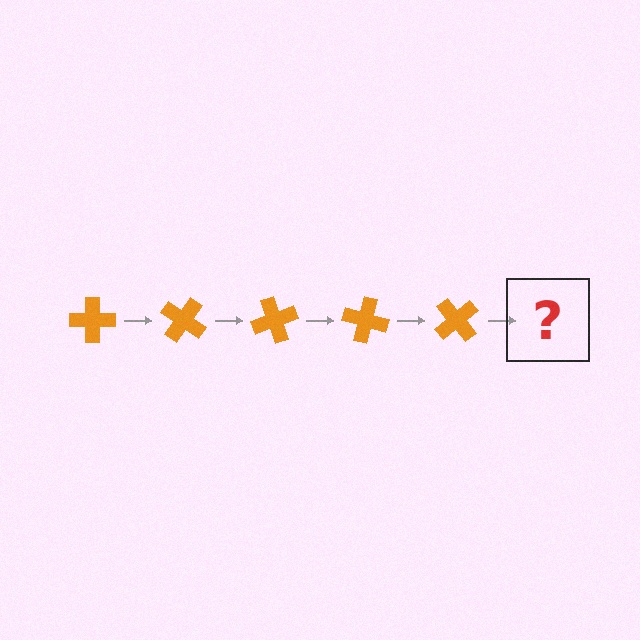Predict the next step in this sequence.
The next step is an orange cross rotated 175 degrees.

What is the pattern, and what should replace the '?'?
The pattern is that the cross rotates 35 degrees each step. The '?' should be an orange cross rotated 175 degrees.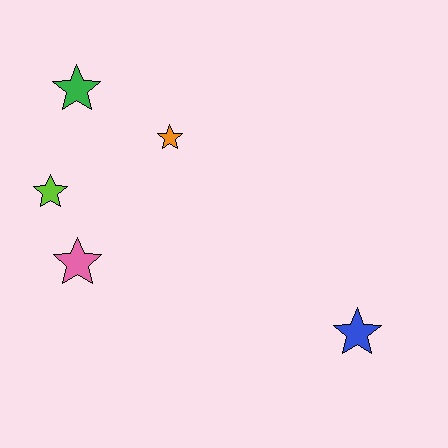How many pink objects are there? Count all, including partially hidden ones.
There is 1 pink object.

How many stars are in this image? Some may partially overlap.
There are 5 stars.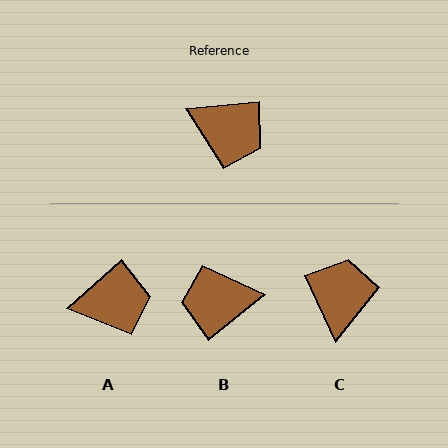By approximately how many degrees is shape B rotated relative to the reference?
Approximately 147 degrees clockwise.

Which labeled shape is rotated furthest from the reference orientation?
B, about 147 degrees away.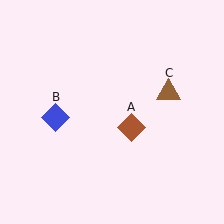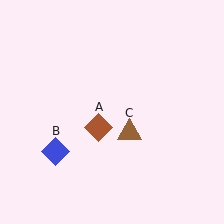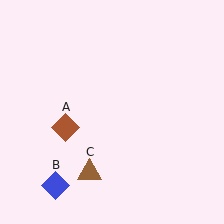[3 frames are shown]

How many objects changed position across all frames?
3 objects changed position: brown diamond (object A), blue diamond (object B), brown triangle (object C).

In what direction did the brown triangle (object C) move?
The brown triangle (object C) moved down and to the left.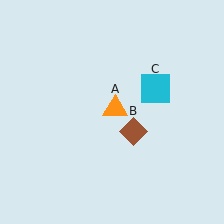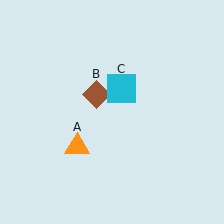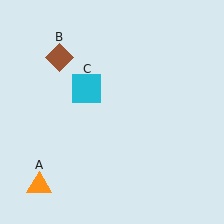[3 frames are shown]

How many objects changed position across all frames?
3 objects changed position: orange triangle (object A), brown diamond (object B), cyan square (object C).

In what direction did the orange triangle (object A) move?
The orange triangle (object A) moved down and to the left.